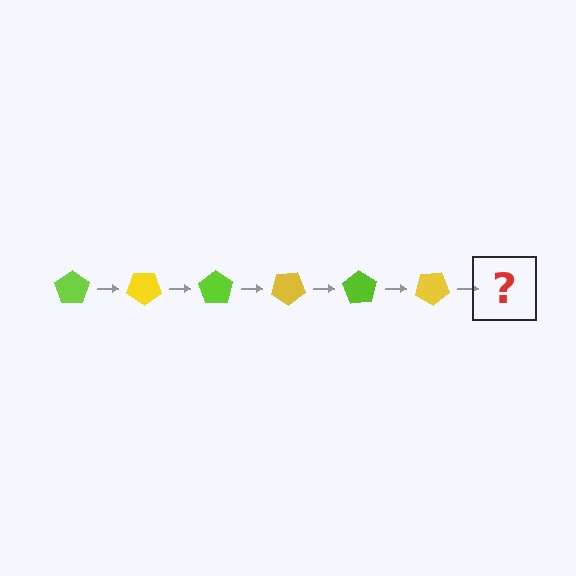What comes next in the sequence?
The next element should be a lime pentagon, rotated 210 degrees from the start.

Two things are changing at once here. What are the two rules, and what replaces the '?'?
The two rules are that it rotates 35 degrees each step and the color cycles through lime and yellow. The '?' should be a lime pentagon, rotated 210 degrees from the start.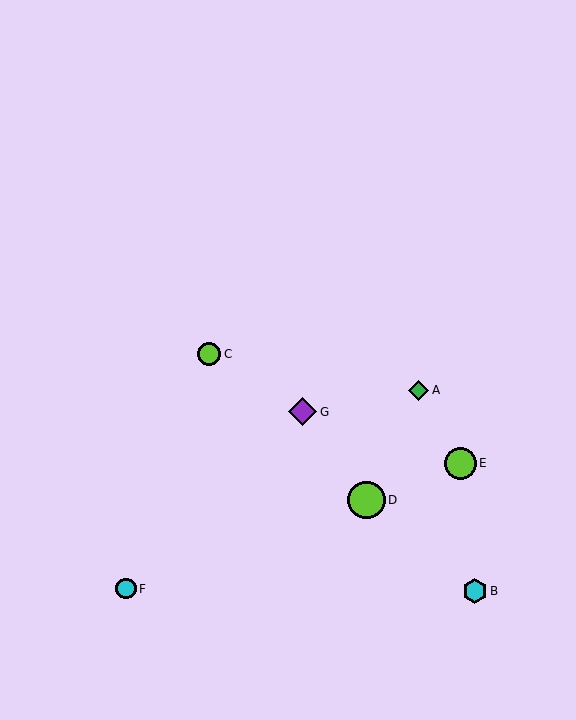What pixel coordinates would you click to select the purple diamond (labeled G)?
Click at (303, 412) to select the purple diamond G.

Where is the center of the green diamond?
The center of the green diamond is at (419, 390).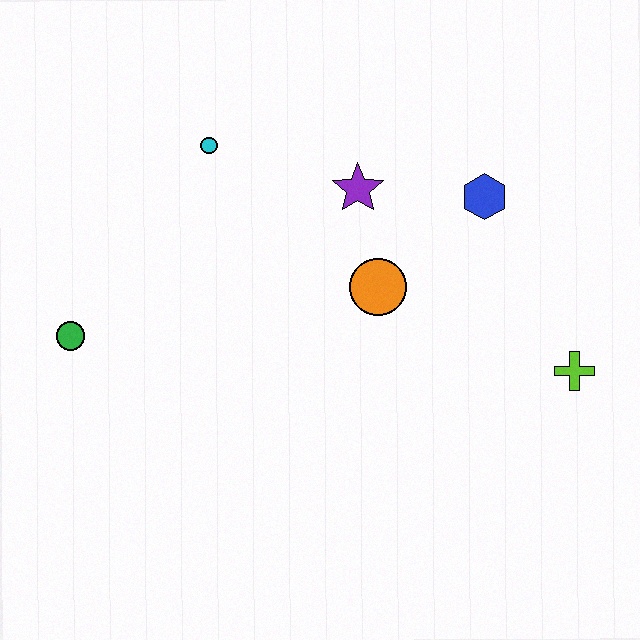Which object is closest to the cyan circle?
The purple star is closest to the cyan circle.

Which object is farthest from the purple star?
The green circle is farthest from the purple star.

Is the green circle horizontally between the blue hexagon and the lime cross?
No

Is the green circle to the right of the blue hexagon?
No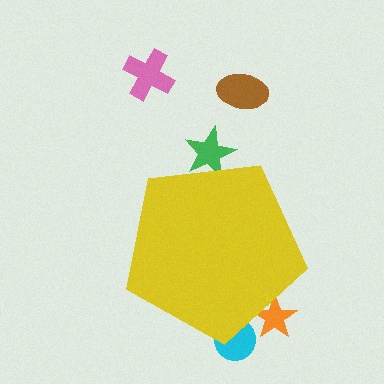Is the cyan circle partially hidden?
Yes, the cyan circle is partially hidden behind the yellow pentagon.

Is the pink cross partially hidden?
No, the pink cross is fully visible.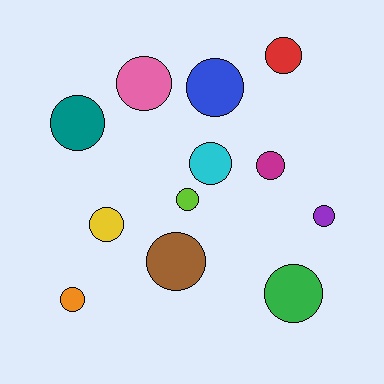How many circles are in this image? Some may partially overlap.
There are 12 circles.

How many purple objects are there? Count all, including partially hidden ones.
There is 1 purple object.